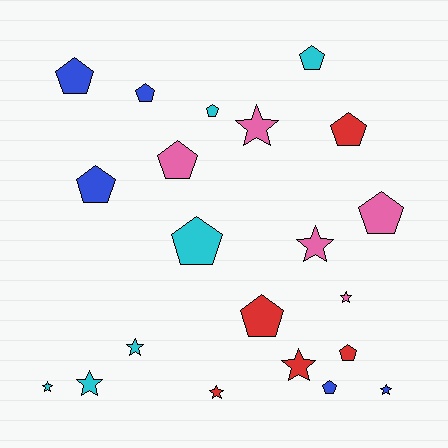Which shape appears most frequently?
Pentagon, with 12 objects.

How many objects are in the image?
There are 21 objects.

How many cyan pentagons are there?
There are 3 cyan pentagons.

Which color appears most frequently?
Cyan, with 6 objects.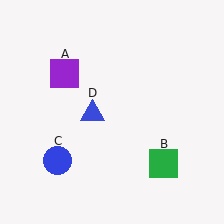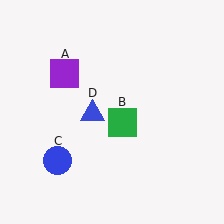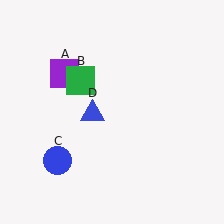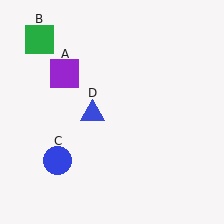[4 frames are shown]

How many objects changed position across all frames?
1 object changed position: green square (object B).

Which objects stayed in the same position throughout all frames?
Purple square (object A) and blue circle (object C) and blue triangle (object D) remained stationary.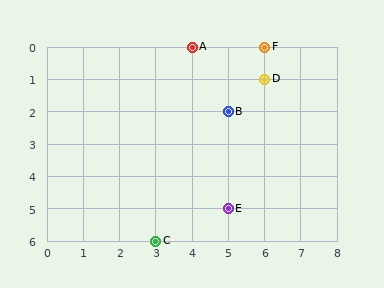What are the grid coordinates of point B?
Point B is at grid coordinates (5, 2).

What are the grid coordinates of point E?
Point E is at grid coordinates (5, 5).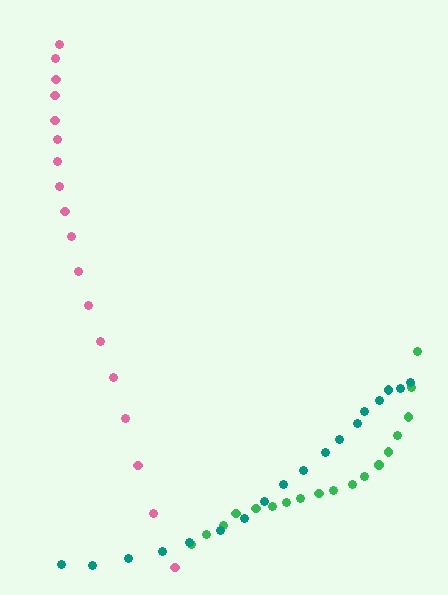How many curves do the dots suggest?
There are 3 distinct paths.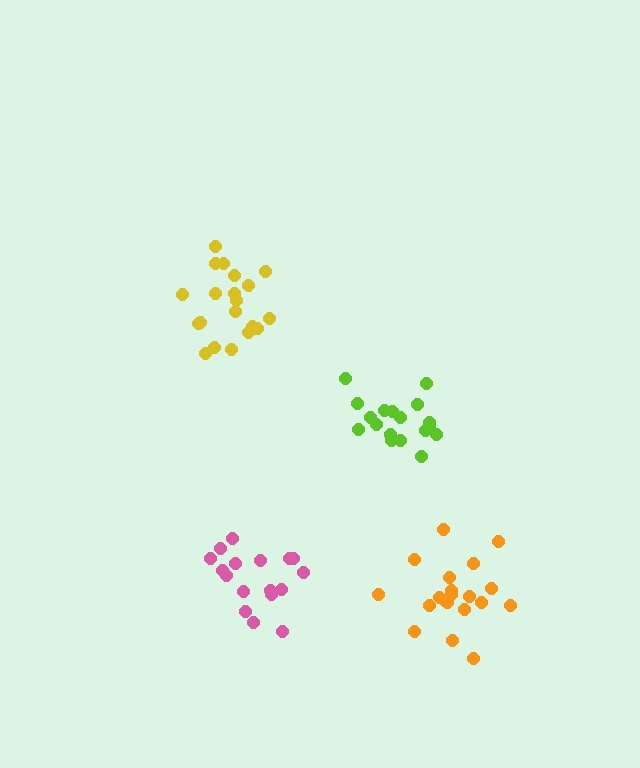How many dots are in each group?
Group 1: 20 dots, Group 2: 17 dots, Group 3: 20 dots, Group 4: 18 dots (75 total).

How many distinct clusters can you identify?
There are 4 distinct clusters.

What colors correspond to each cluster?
The clusters are colored: yellow, pink, orange, lime.